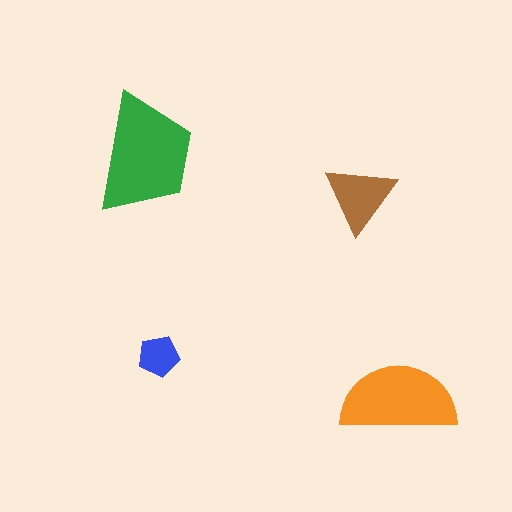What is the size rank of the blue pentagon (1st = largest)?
4th.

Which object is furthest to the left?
The green trapezoid is leftmost.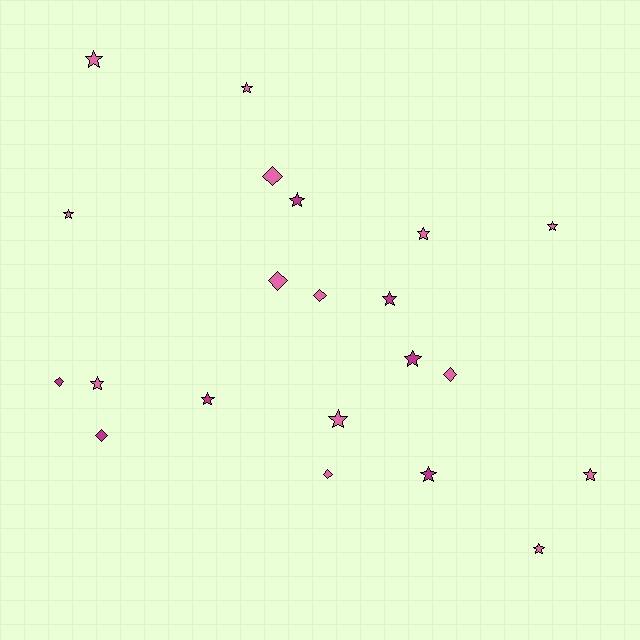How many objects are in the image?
There are 21 objects.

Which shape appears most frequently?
Star, with 14 objects.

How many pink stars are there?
There are 9 pink stars.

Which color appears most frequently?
Pink, with 14 objects.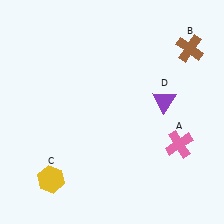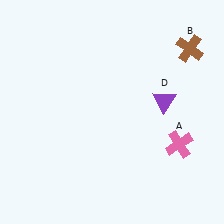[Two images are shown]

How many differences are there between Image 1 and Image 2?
There is 1 difference between the two images.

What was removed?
The yellow hexagon (C) was removed in Image 2.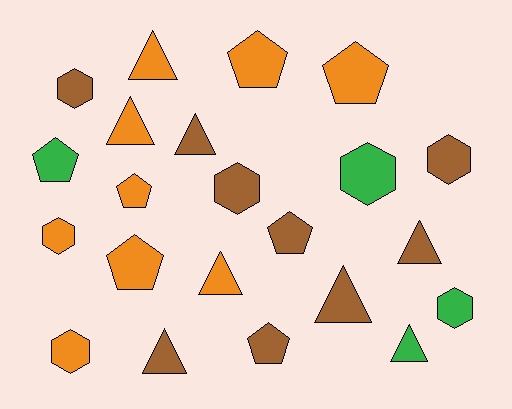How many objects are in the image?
There are 22 objects.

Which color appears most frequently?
Orange, with 9 objects.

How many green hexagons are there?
There are 2 green hexagons.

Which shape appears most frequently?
Triangle, with 8 objects.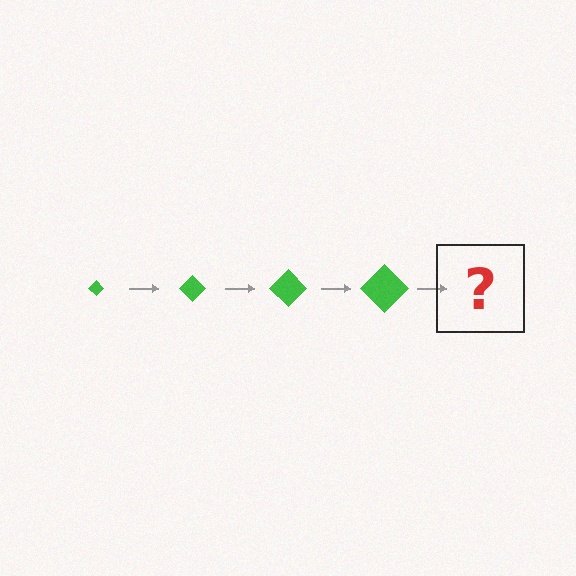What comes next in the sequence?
The next element should be a green diamond, larger than the previous one.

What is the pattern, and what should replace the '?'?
The pattern is that the diamond gets progressively larger each step. The '?' should be a green diamond, larger than the previous one.